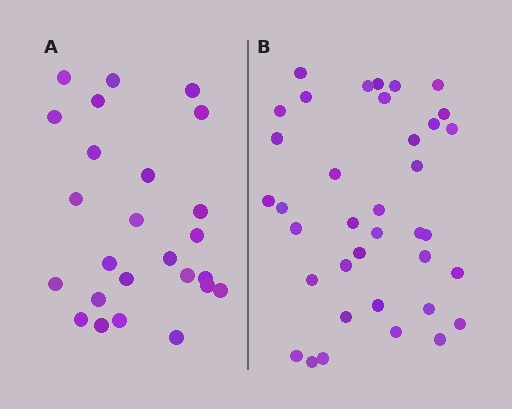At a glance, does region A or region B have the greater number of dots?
Region B (the right region) has more dots.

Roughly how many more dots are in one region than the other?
Region B has roughly 12 or so more dots than region A.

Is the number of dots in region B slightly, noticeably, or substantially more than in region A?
Region B has substantially more. The ratio is roughly 1.5 to 1.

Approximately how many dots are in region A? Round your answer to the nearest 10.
About 20 dots. (The exact count is 25, which rounds to 20.)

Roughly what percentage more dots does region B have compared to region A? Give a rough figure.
About 50% more.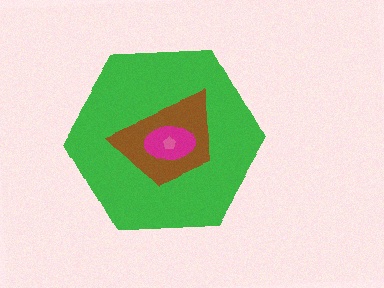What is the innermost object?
The pink pentagon.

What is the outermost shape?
The green hexagon.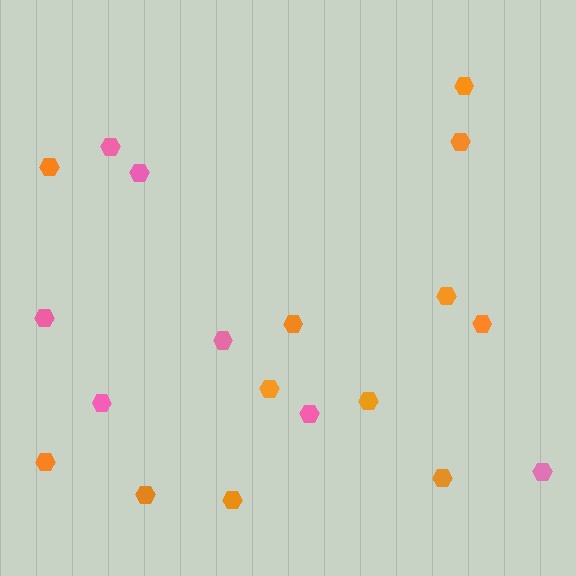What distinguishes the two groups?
There are 2 groups: one group of pink hexagons (7) and one group of orange hexagons (12).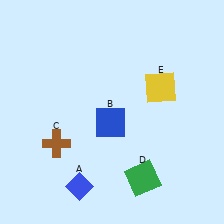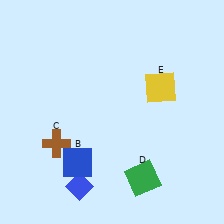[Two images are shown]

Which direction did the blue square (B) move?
The blue square (B) moved down.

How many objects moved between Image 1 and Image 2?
1 object moved between the two images.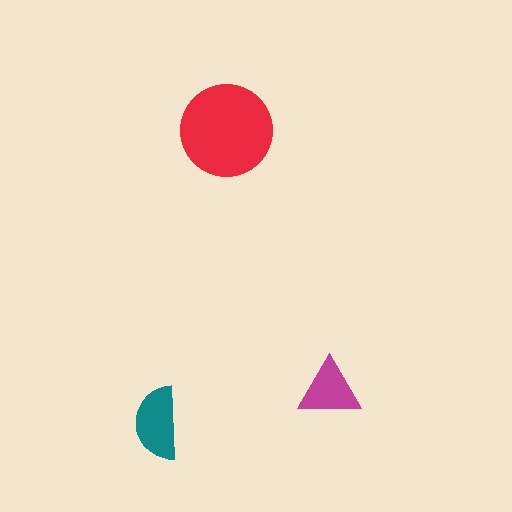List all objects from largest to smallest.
The red circle, the teal semicircle, the magenta triangle.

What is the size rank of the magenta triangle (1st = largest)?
3rd.